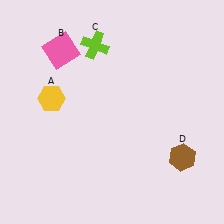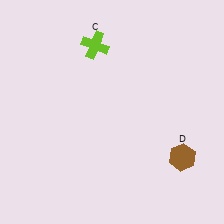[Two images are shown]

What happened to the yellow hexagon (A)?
The yellow hexagon (A) was removed in Image 2. It was in the top-left area of Image 1.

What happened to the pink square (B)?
The pink square (B) was removed in Image 2. It was in the top-left area of Image 1.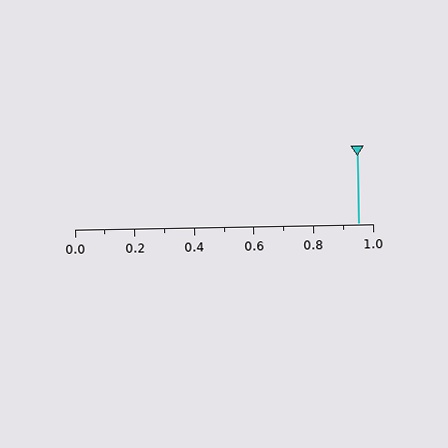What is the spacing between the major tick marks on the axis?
The major ticks are spaced 0.2 apart.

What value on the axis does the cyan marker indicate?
The marker indicates approximately 0.95.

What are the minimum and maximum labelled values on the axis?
The axis runs from 0.0 to 1.0.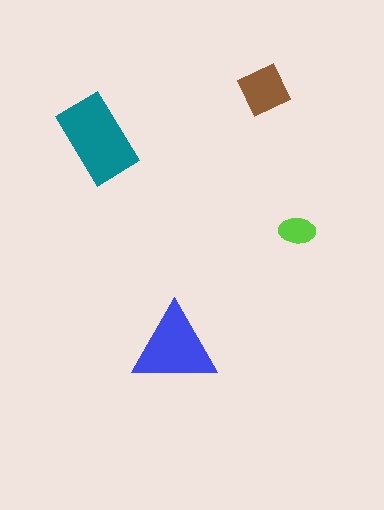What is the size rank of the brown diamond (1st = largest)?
3rd.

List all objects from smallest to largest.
The lime ellipse, the brown diamond, the blue triangle, the teal rectangle.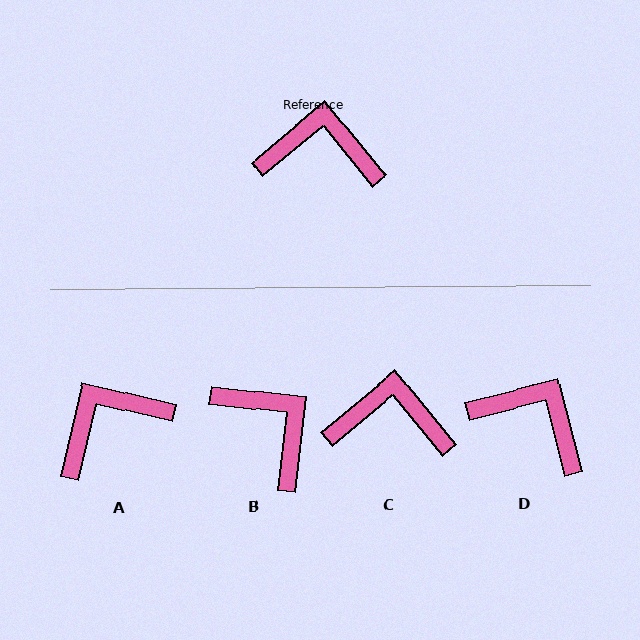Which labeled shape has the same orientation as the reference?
C.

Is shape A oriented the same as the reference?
No, it is off by about 37 degrees.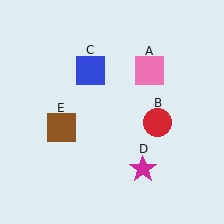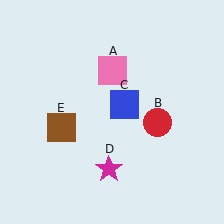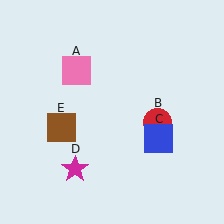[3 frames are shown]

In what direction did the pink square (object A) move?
The pink square (object A) moved left.